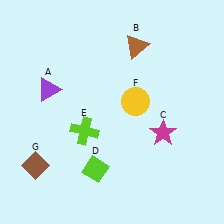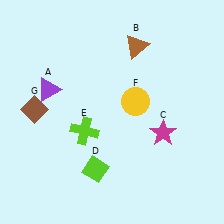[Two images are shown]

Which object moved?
The brown diamond (G) moved up.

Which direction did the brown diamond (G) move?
The brown diamond (G) moved up.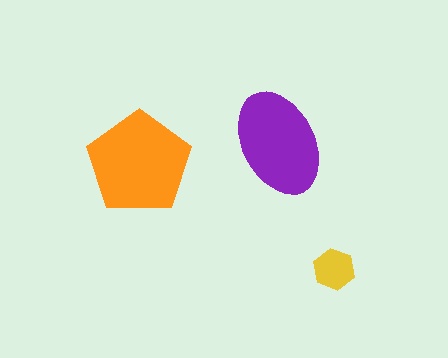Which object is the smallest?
The yellow hexagon.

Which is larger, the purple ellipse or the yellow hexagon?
The purple ellipse.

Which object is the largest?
The orange pentagon.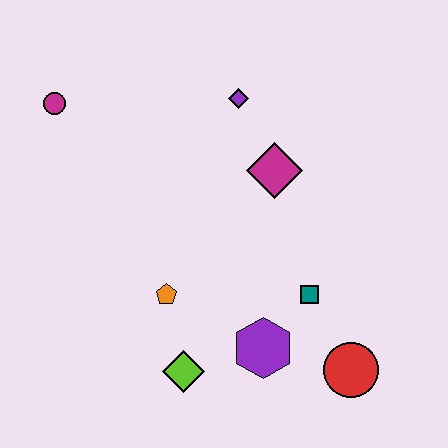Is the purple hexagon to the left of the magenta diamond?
Yes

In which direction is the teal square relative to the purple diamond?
The teal square is below the purple diamond.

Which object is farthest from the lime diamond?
The magenta circle is farthest from the lime diamond.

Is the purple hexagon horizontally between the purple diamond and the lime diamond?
No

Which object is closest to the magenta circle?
The purple diamond is closest to the magenta circle.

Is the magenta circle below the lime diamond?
No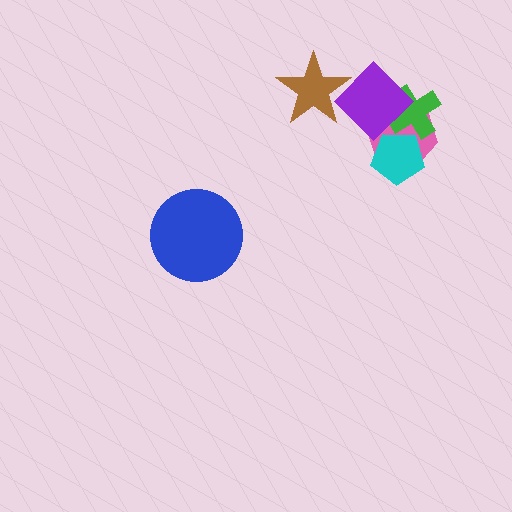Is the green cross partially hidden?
Yes, it is partially covered by another shape.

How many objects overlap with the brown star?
1 object overlaps with the brown star.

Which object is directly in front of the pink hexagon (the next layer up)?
The green cross is directly in front of the pink hexagon.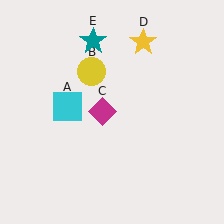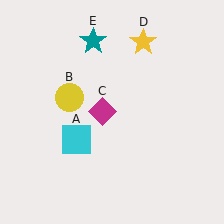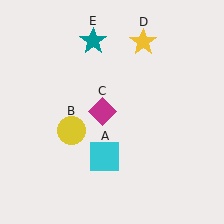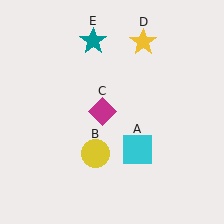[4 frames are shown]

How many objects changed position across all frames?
2 objects changed position: cyan square (object A), yellow circle (object B).